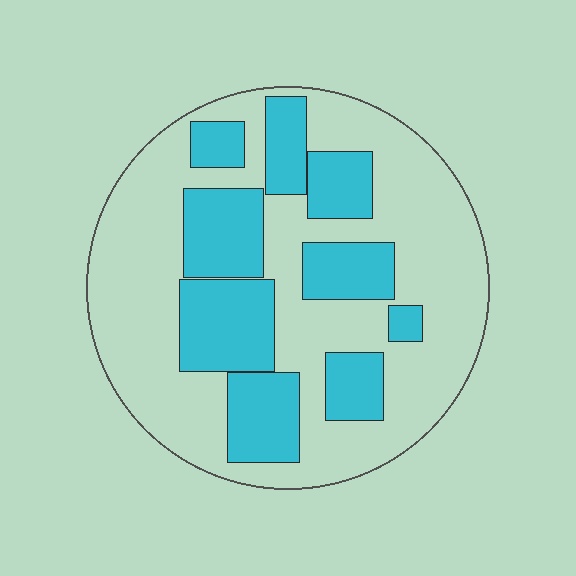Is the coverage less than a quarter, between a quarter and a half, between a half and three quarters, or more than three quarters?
Between a quarter and a half.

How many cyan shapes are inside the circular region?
9.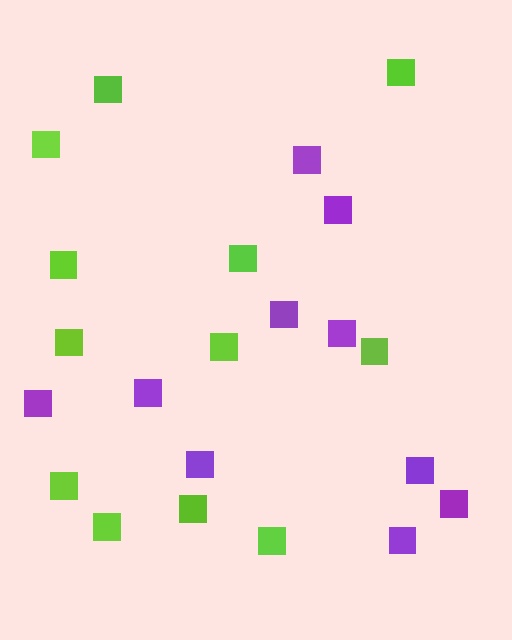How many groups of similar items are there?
There are 2 groups: one group of purple squares (10) and one group of lime squares (12).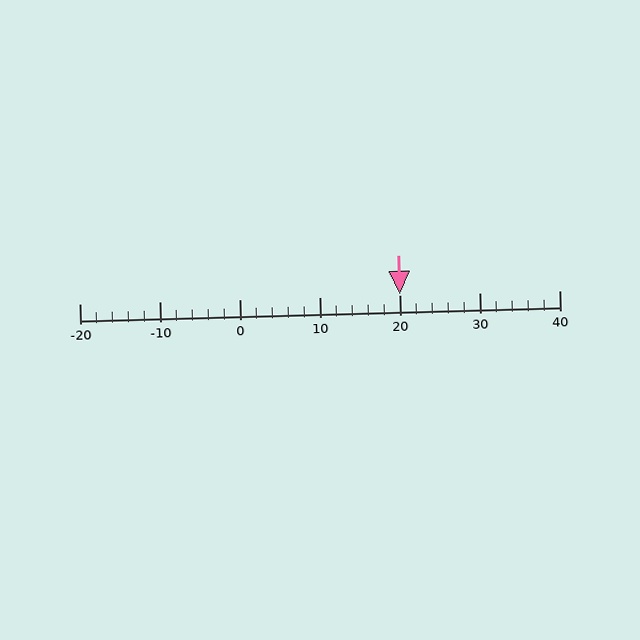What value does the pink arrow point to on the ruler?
The pink arrow points to approximately 20.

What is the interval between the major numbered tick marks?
The major tick marks are spaced 10 units apart.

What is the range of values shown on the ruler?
The ruler shows values from -20 to 40.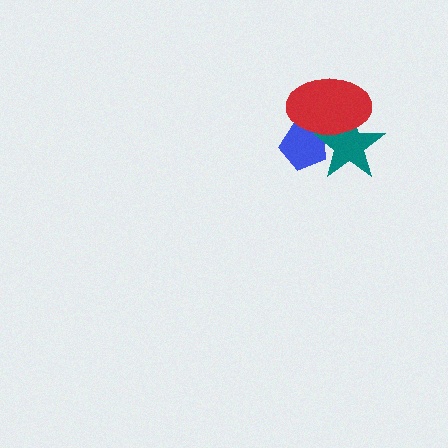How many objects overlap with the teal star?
2 objects overlap with the teal star.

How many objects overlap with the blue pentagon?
2 objects overlap with the blue pentagon.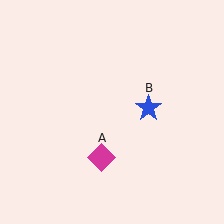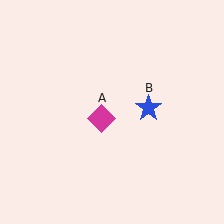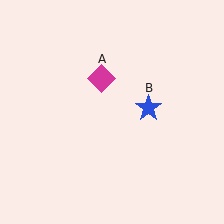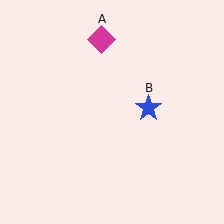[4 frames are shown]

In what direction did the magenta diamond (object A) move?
The magenta diamond (object A) moved up.